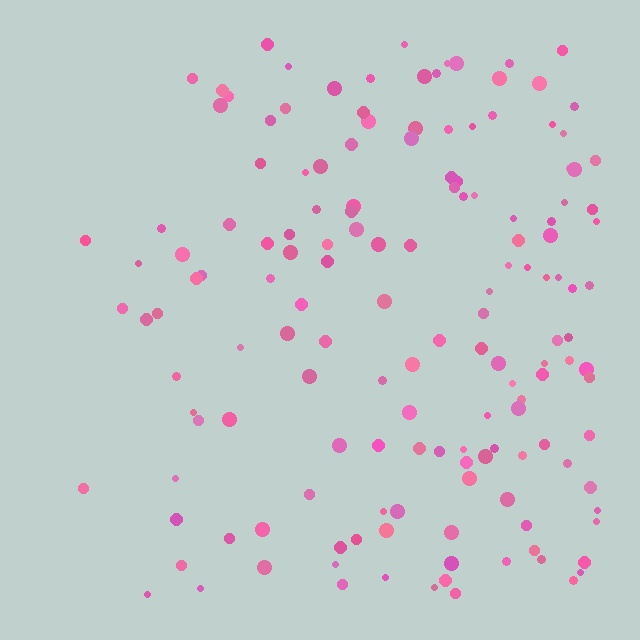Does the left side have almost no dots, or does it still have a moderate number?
Still a moderate number, just noticeably fewer than the right.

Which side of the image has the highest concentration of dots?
The right.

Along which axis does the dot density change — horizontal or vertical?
Horizontal.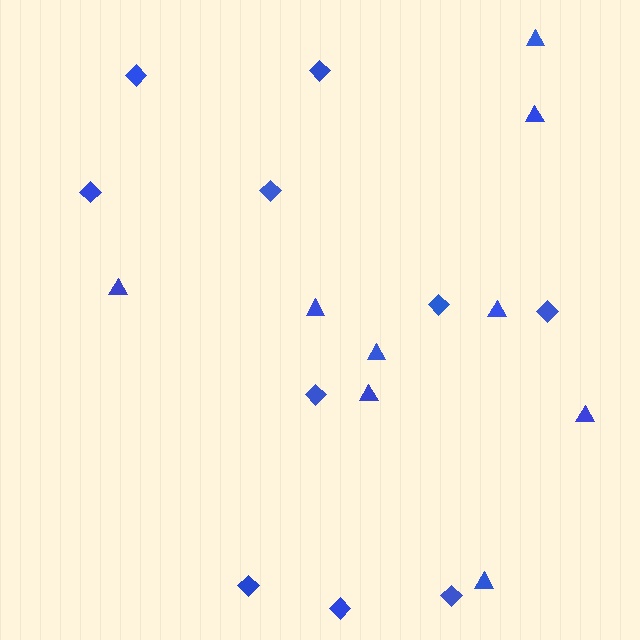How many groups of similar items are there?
There are 2 groups: one group of diamonds (10) and one group of triangles (9).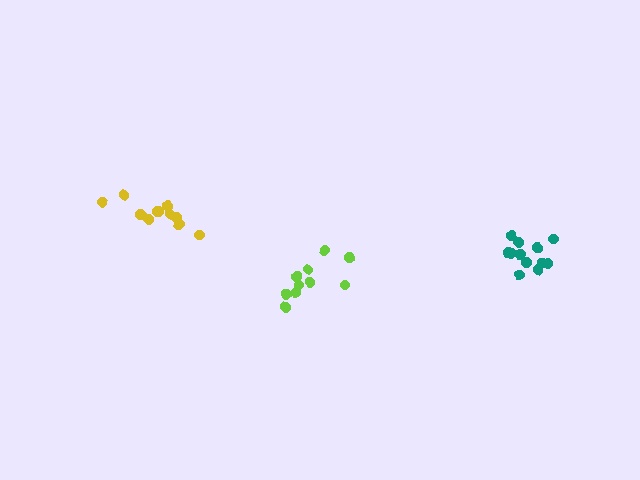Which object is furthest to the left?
The yellow cluster is leftmost.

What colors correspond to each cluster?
The clusters are colored: lime, yellow, teal.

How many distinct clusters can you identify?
There are 3 distinct clusters.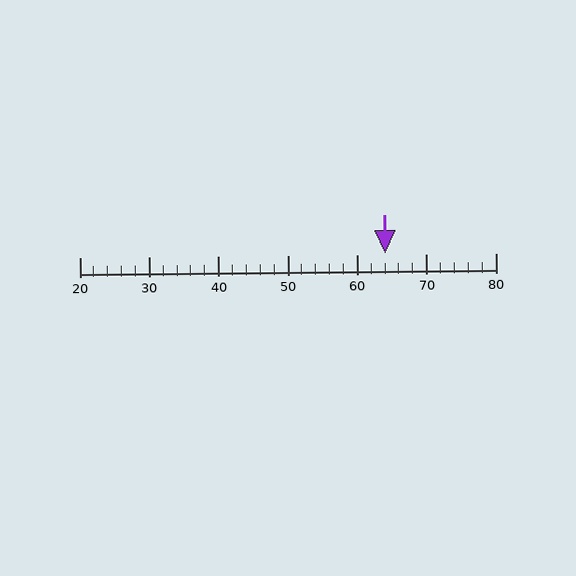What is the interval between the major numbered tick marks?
The major tick marks are spaced 10 units apart.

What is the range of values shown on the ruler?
The ruler shows values from 20 to 80.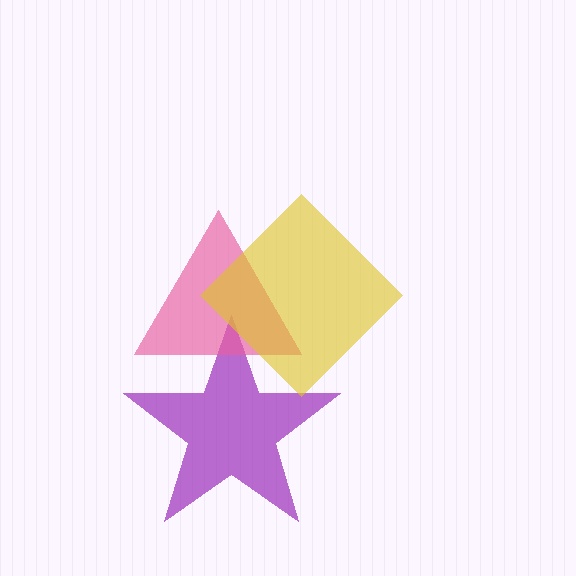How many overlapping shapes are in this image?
There are 3 overlapping shapes in the image.